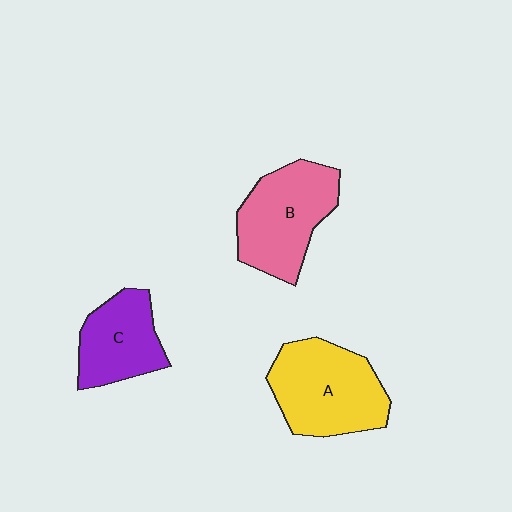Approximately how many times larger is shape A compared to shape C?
Approximately 1.4 times.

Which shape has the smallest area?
Shape C (purple).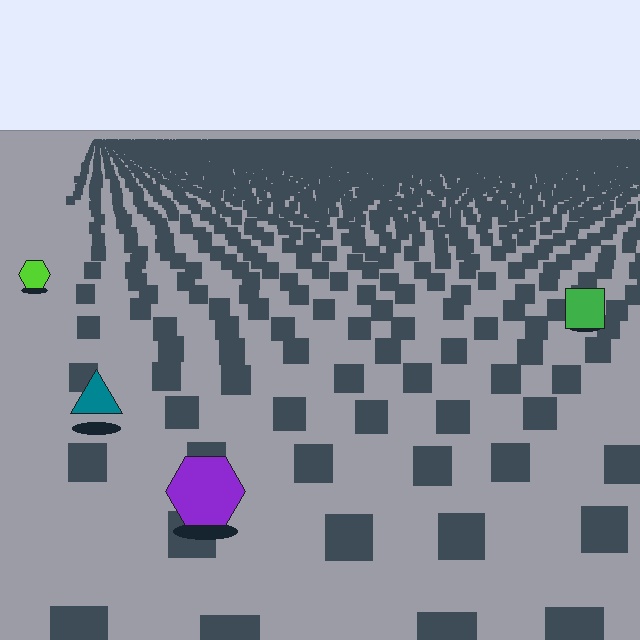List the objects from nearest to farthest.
From nearest to farthest: the purple hexagon, the teal triangle, the green square, the lime hexagon.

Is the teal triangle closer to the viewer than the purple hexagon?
No. The purple hexagon is closer — you can tell from the texture gradient: the ground texture is coarser near it.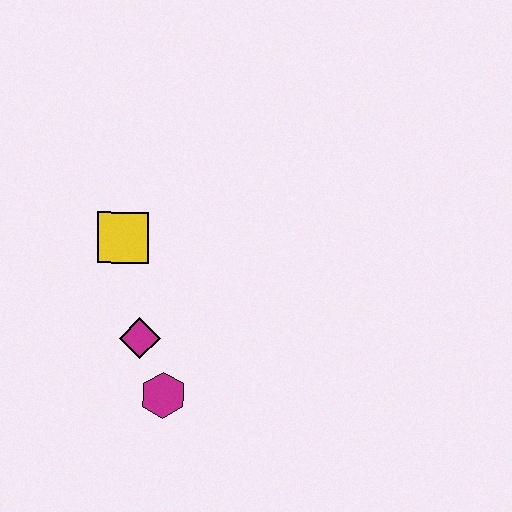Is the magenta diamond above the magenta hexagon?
Yes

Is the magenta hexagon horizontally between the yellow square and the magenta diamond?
No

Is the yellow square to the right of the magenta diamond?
No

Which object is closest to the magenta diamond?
The magenta hexagon is closest to the magenta diamond.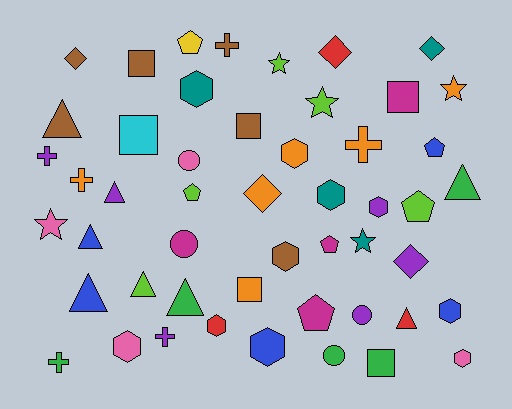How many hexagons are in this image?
There are 10 hexagons.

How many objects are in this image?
There are 50 objects.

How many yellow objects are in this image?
There is 1 yellow object.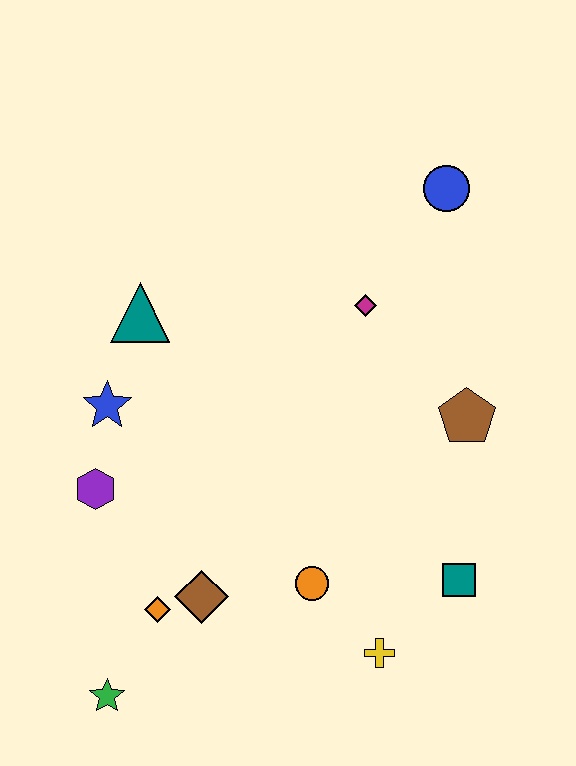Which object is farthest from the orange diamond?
The blue circle is farthest from the orange diamond.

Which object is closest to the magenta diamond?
The blue circle is closest to the magenta diamond.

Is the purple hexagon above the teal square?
Yes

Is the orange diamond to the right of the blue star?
Yes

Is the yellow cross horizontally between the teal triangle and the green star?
No